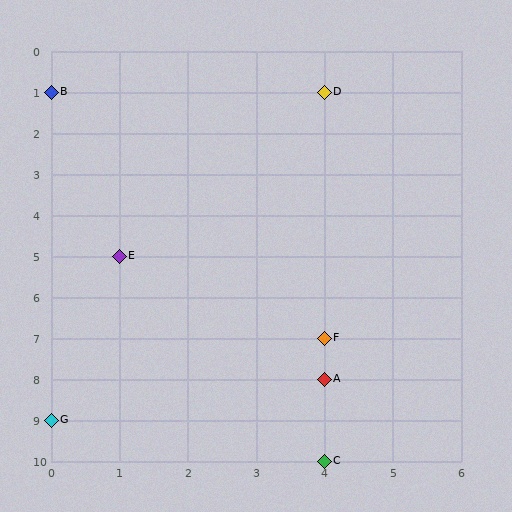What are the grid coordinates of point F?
Point F is at grid coordinates (4, 7).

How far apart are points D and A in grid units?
Points D and A are 7 rows apart.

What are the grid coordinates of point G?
Point G is at grid coordinates (0, 9).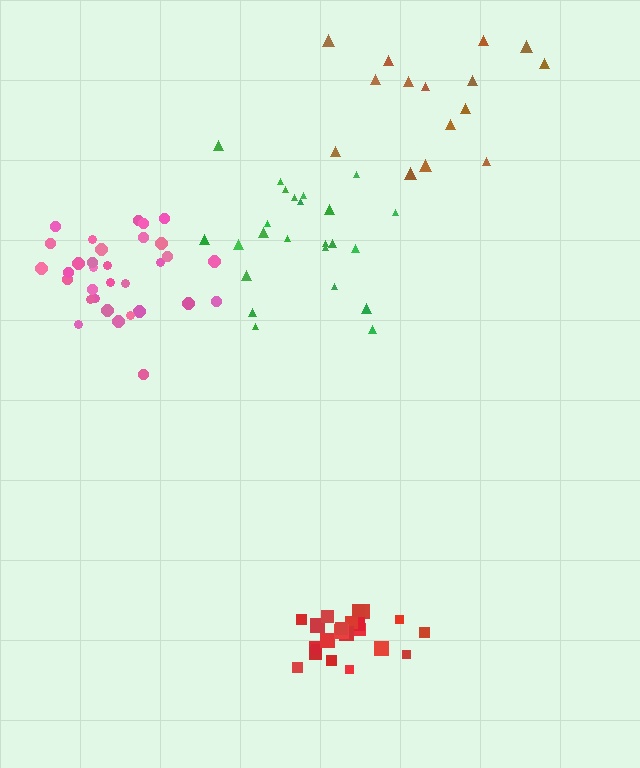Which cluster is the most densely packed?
Red.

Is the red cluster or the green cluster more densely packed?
Red.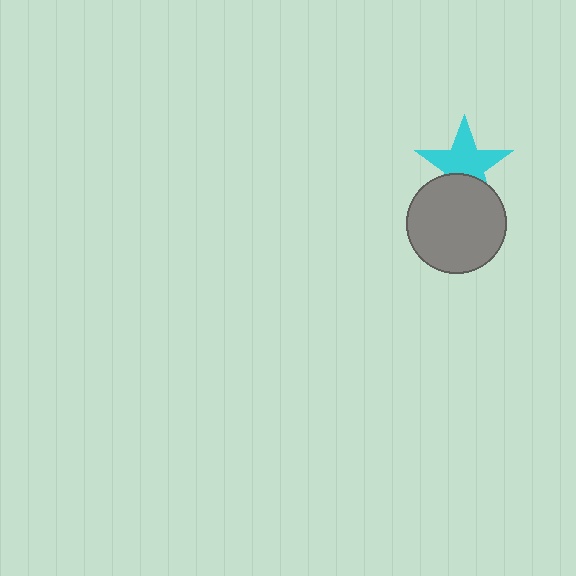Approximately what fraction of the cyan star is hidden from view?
Roughly 33% of the cyan star is hidden behind the gray circle.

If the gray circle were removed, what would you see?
You would see the complete cyan star.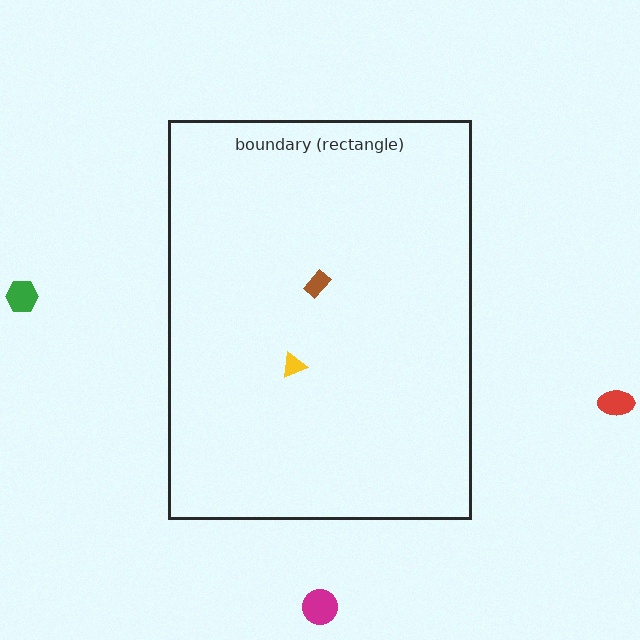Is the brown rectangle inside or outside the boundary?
Inside.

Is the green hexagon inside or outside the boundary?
Outside.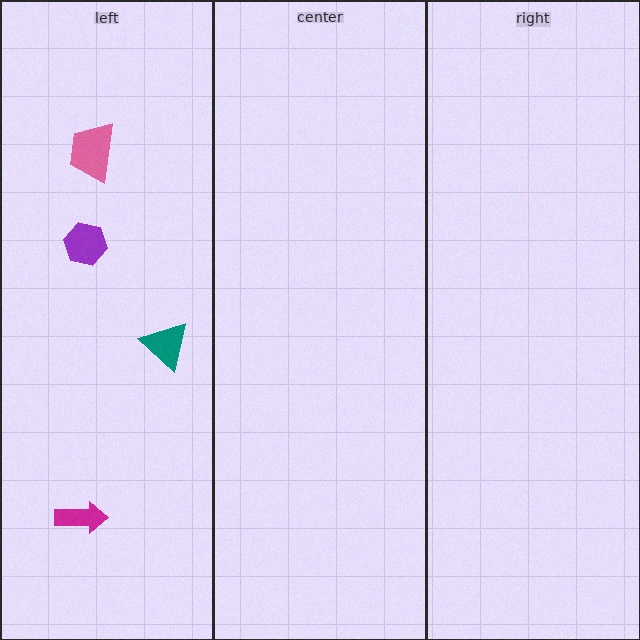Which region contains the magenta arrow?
The left region.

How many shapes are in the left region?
4.